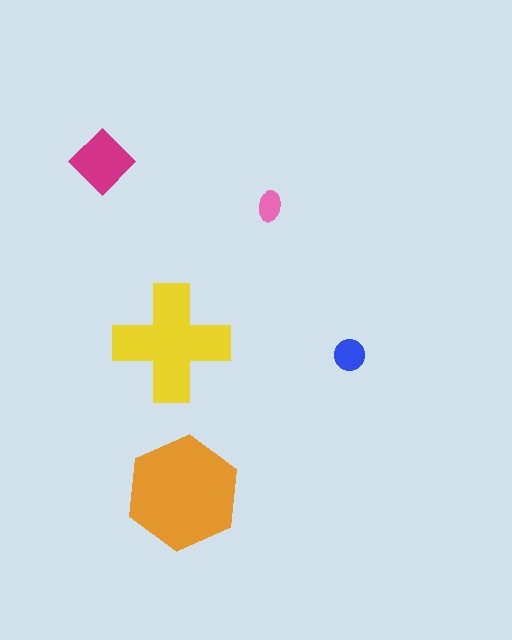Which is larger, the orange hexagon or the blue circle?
The orange hexagon.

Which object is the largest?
The orange hexagon.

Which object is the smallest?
The pink ellipse.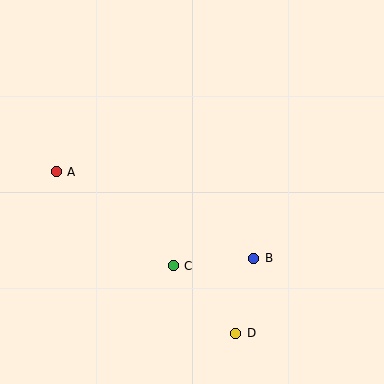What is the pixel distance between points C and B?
The distance between C and B is 81 pixels.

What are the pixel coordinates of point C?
Point C is at (173, 266).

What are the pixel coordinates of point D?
Point D is at (236, 333).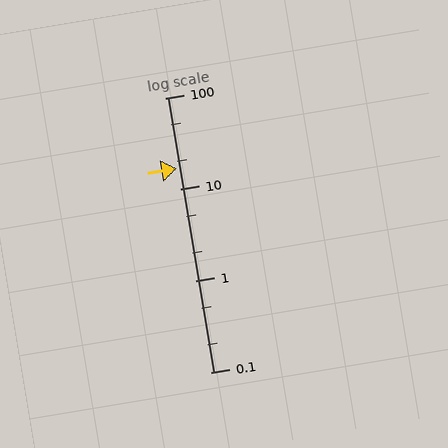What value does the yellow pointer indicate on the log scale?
The pointer indicates approximately 17.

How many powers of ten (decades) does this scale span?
The scale spans 3 decades, from 0.1 to 100.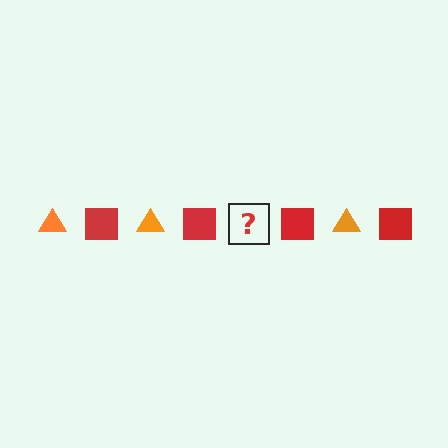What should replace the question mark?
The question mark should be replaced with an orange triangle.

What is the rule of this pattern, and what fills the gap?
The rule is that the pattern alternates between orange triangle and red square. The gap should be filled with an orange triangle.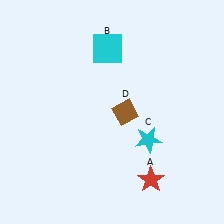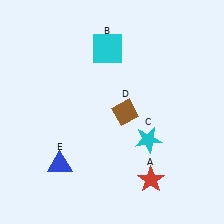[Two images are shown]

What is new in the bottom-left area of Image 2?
A blue triangle (E) was added in the bottom-left area of Image 2.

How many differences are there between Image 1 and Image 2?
There is 1 difference between the two images.